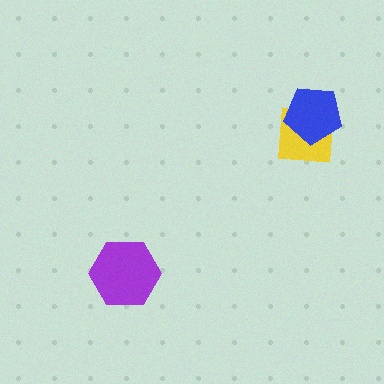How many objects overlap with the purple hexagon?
0 objects overlap with the purple hexagon.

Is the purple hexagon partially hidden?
No, no other shape covers it.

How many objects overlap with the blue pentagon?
1 object overlaps with the blue pentagon.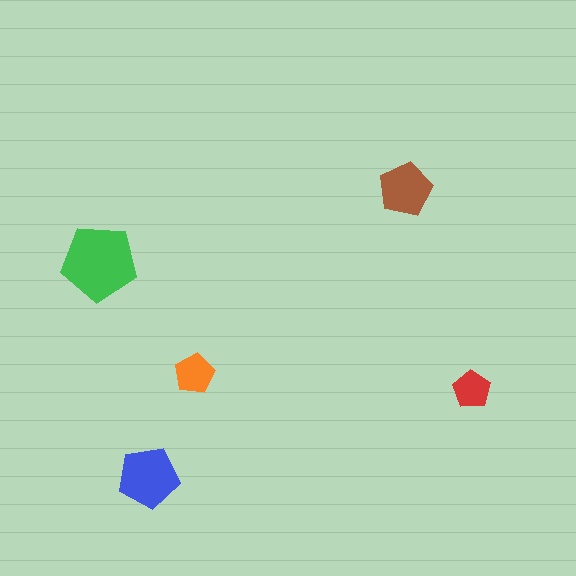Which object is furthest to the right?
The red pentagon is rightmost.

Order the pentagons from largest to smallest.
the green one, the blue one, the brown one, the orange one, the red one.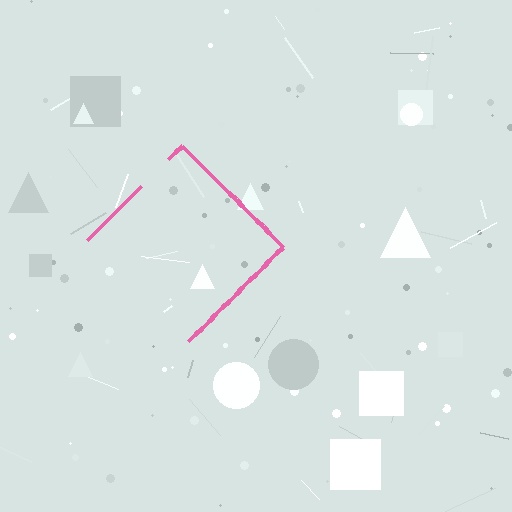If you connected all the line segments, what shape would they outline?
They would outline a diamond.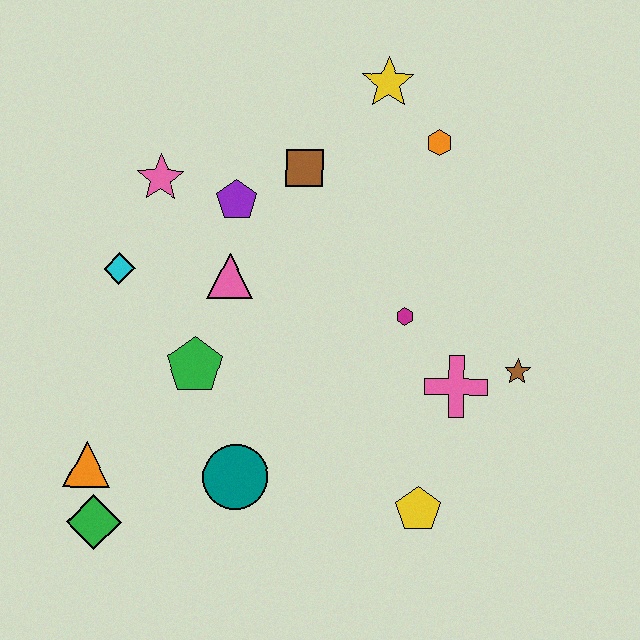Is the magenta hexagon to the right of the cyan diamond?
Yes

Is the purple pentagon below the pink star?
Yes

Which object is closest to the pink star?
The purple pentagon is closest to the pink star.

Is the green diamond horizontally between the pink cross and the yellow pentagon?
No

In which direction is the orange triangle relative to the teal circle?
The orange triangle is to the left of the teal circle.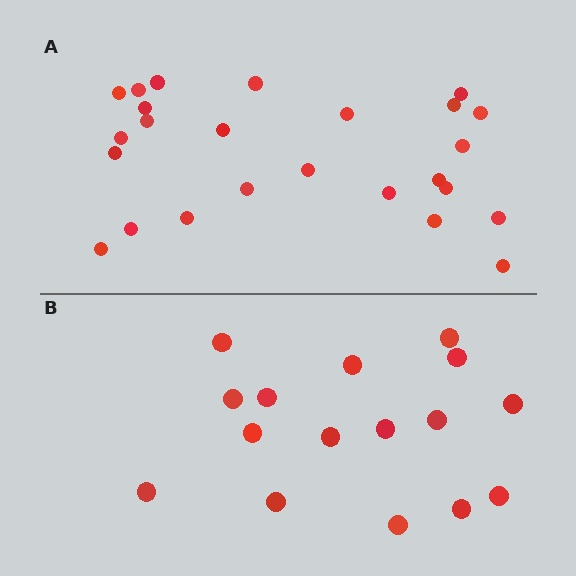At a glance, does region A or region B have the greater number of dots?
Region A (the top region) has more dots.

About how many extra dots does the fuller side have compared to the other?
Region A has roughly 8 or so more dots than region B.